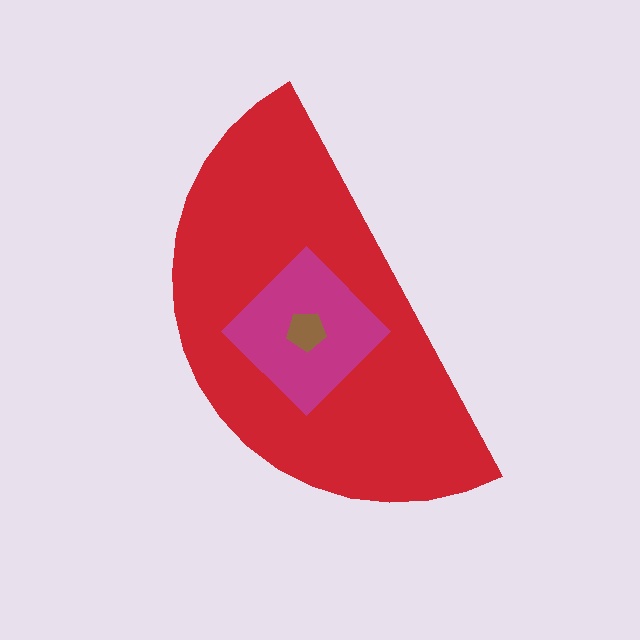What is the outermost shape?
The red semicircle.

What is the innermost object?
The brown pentagon.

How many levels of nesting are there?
3.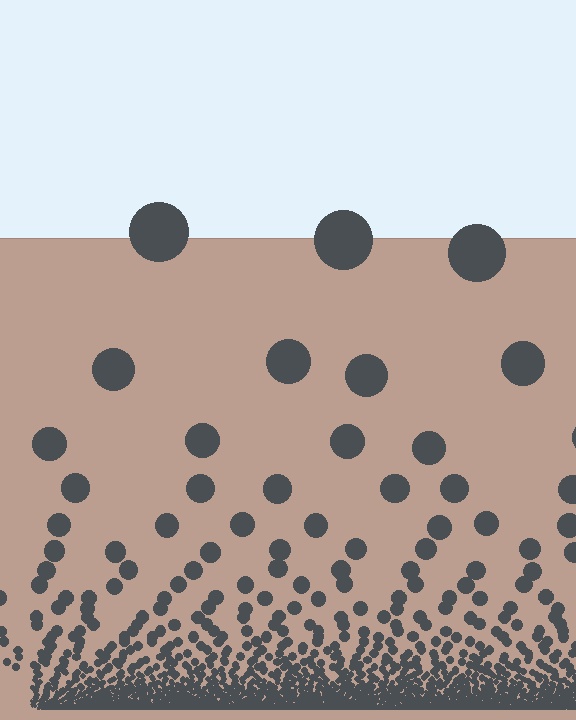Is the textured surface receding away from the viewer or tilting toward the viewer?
The surface appears to tilt toward the viewer. Texture elements get larger and sparser toward the top.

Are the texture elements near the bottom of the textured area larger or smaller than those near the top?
Smaller. The gradient is inverted — elements near the bottom are smaller and denser.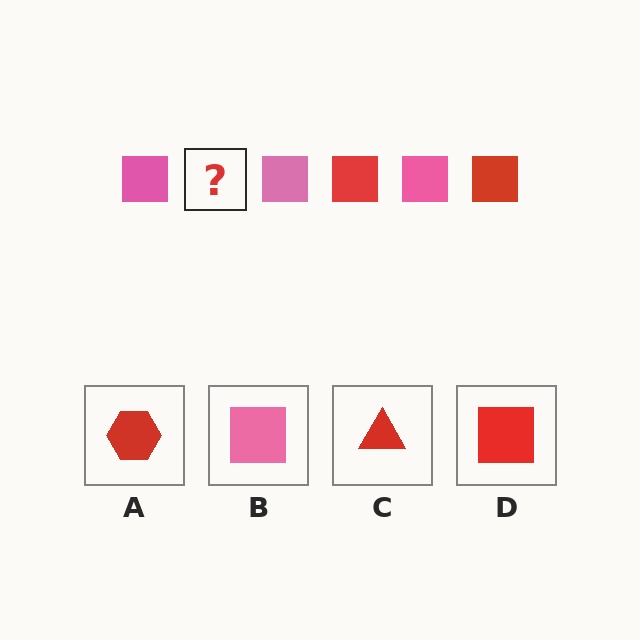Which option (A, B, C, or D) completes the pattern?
D.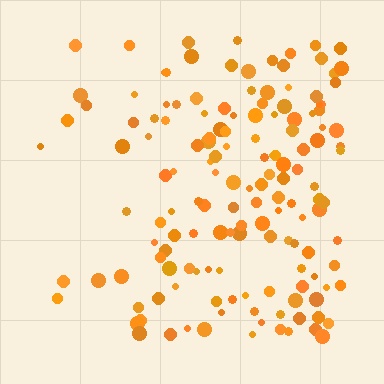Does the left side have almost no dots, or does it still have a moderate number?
Still a moderate number, just noticeably fewer than the right.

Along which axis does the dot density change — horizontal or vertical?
Horizontal.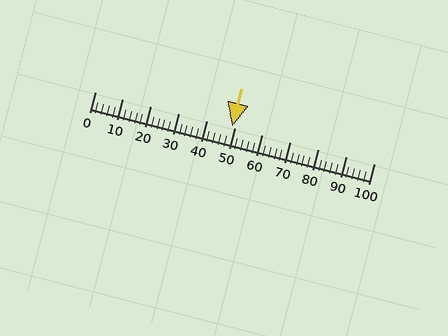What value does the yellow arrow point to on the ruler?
The yellow arrow points to approximately 49.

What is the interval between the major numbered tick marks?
The major tick marks are spaced 10 units apart.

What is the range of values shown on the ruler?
The ruler shows values from 0 to 100.